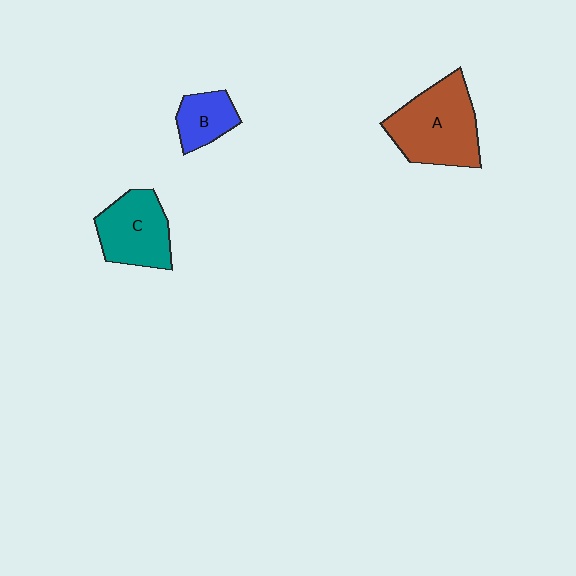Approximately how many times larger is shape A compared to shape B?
Approximately 2.3 times.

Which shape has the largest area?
Shape A (brown).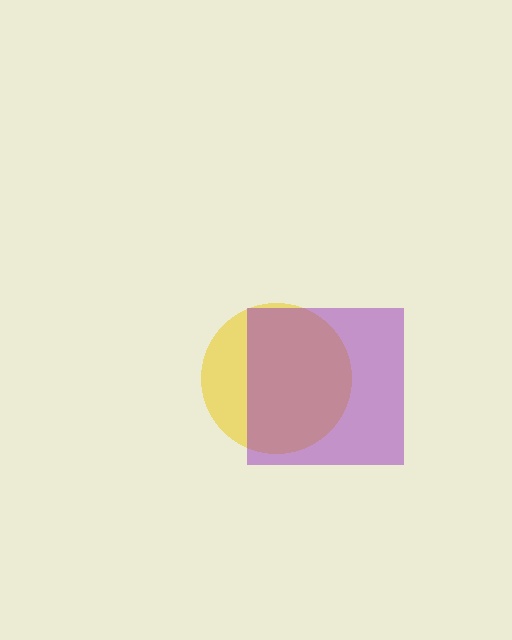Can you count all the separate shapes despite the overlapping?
Yes, there are 2 separate shapes.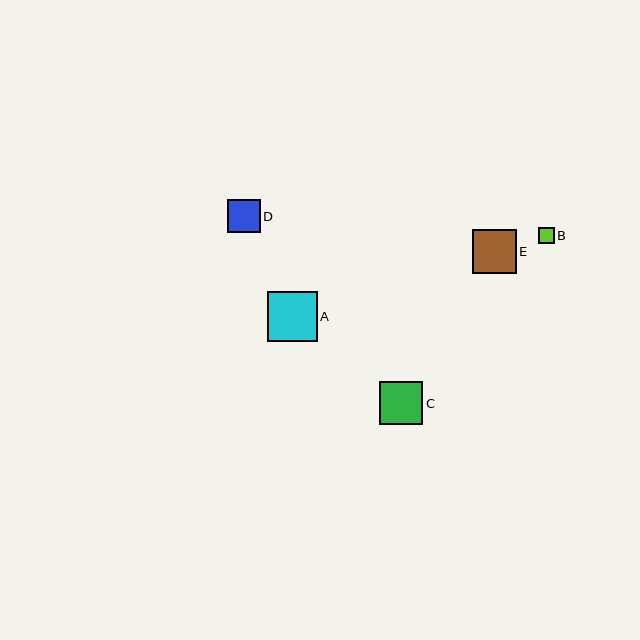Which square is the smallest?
Square B is the smallest with a size of approximately 16 pixels.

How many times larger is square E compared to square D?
Square E is approximately 1.3 times the size of square D.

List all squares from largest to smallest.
From largest to smallest: A, E, C, D, B.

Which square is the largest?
Square A is the largest with a size of approximately 50 pixels.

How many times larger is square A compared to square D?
Square A is approximately 1.5 times the size of square D.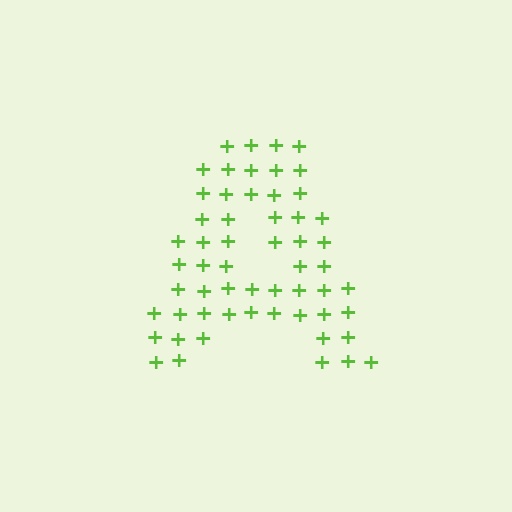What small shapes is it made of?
It is made of small plus signs.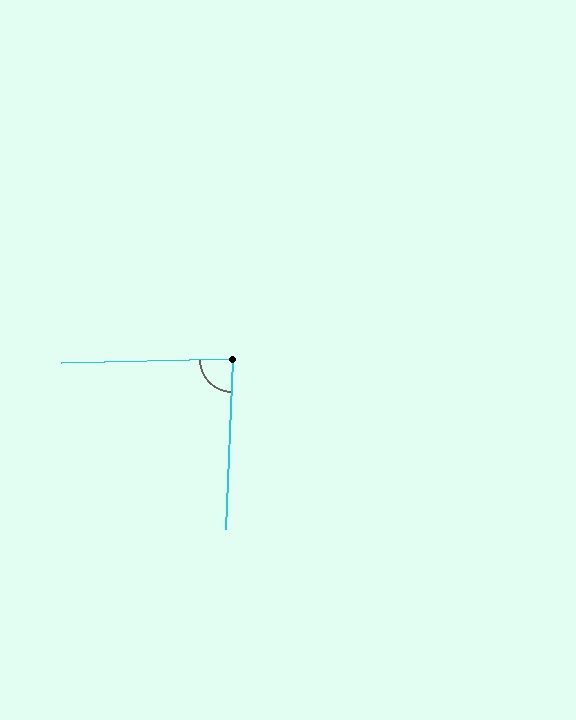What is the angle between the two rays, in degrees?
Approximately 86 degrees.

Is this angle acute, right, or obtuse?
It is approximately a right angle.